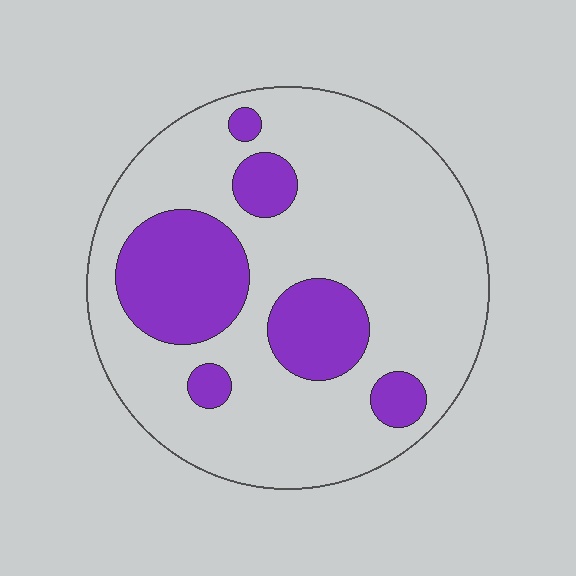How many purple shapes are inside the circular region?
6.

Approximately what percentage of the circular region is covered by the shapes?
Approximately 25%.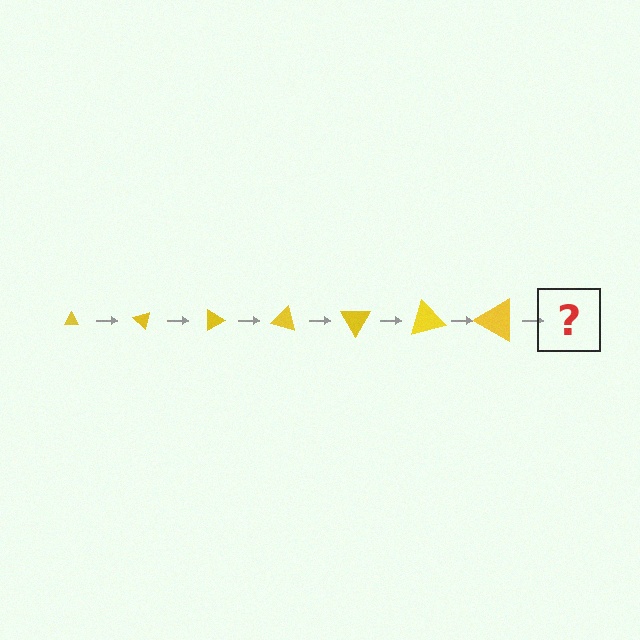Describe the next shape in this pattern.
It should be a triangle, larger than the previous one and rotated 315 degrees from the start.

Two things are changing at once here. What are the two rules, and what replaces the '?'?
The two rules are that the triangle grows larger each step and it rotates 45 degrees each step. The '?' should be a triangle, larger than the previous one and rotated 315 degrees from the start.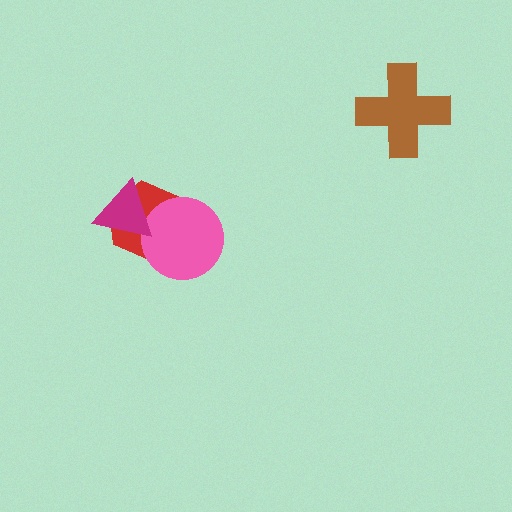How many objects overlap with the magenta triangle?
2 objects overlap with the magenta triangle.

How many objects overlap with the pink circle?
2 objects overlap with the pink circle.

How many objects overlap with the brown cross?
0 objects overlap with the brown cross.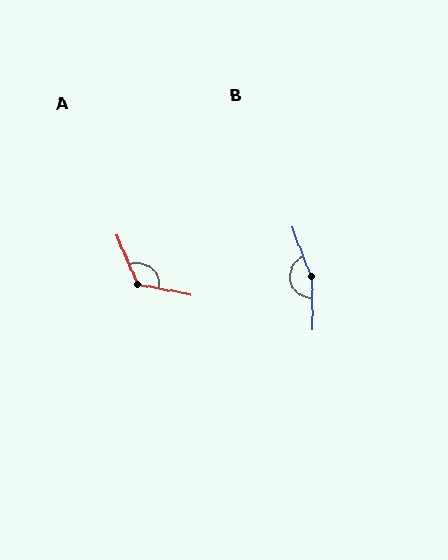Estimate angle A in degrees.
Approximately 123 degrees.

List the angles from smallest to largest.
A (123°), B (161°).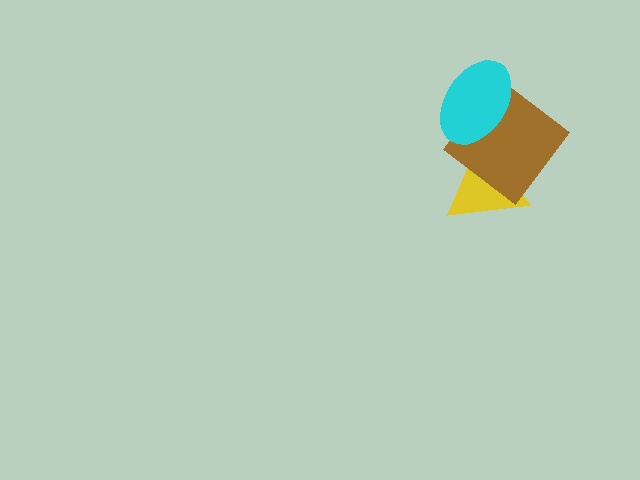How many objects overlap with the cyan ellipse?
2 objects overlap with the cyan ellipse.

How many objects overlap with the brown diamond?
2 objects overlap with the brown diamond.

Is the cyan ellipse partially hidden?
No, no other shape covers it.